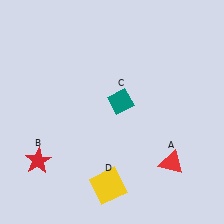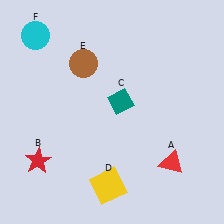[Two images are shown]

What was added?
A brown circle (E), a cyan circle (F) were added in Image 2.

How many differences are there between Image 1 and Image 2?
There are 2 differences between the two images.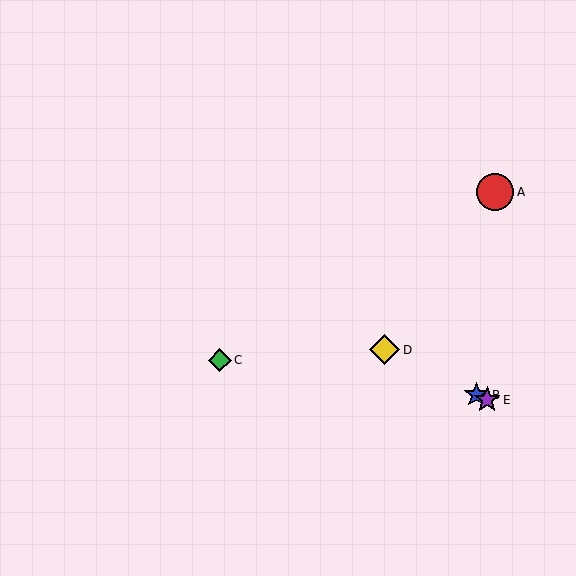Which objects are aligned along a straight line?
Objects B, D, E are aligned along a straight line.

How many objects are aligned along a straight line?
3 objects (B, D, E) are aligned along a straight line.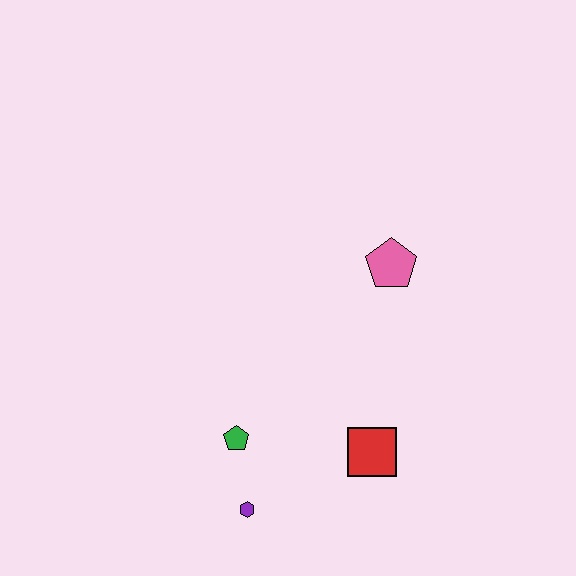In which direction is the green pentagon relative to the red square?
The green pentagon is to the left of the red square.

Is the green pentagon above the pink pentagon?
No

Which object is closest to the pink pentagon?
The red square is closest to the pink pentagon.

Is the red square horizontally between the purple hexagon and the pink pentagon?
Yes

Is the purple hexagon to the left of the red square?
Yes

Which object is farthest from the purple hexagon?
The pink pentagon is farthest from the purple hexagon.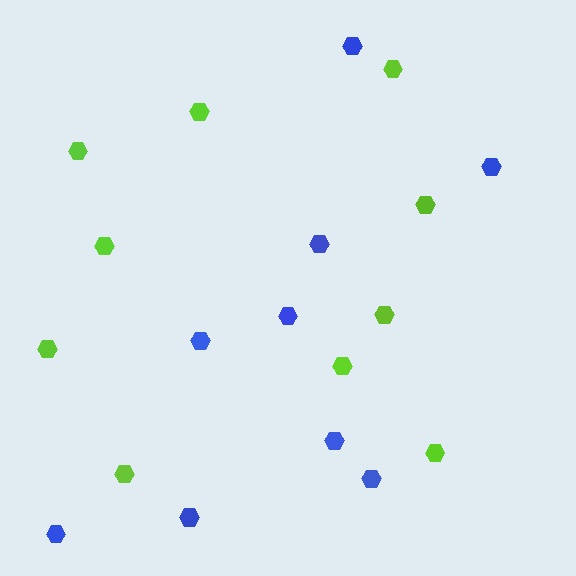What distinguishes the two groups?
There are 2 groups: one group of lime hexagons (10) and one group of blue hexagons (9).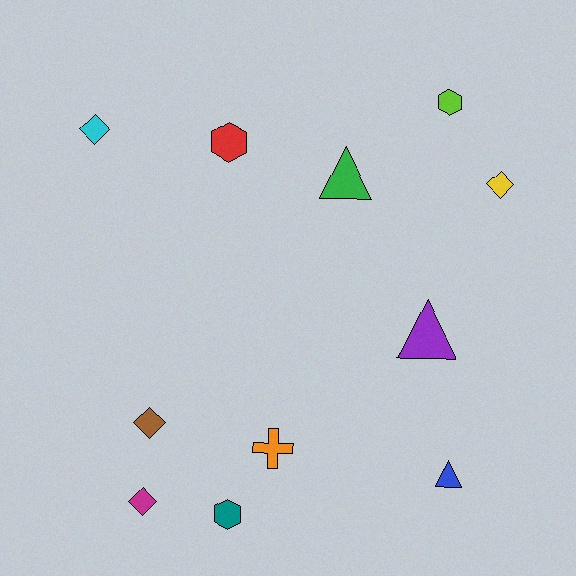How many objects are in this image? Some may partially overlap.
There are 11 objects.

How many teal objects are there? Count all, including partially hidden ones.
There is 1 teal object.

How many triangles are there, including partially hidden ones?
There are 3 triangles.